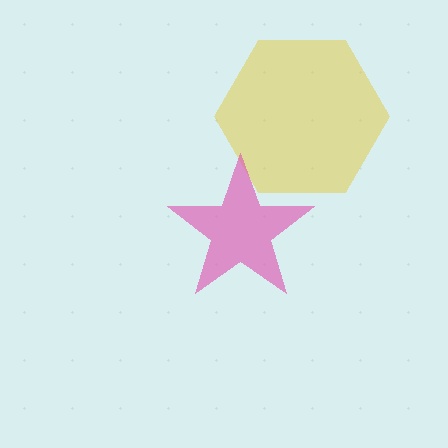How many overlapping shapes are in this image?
There are 2 overlapping shapes in the image.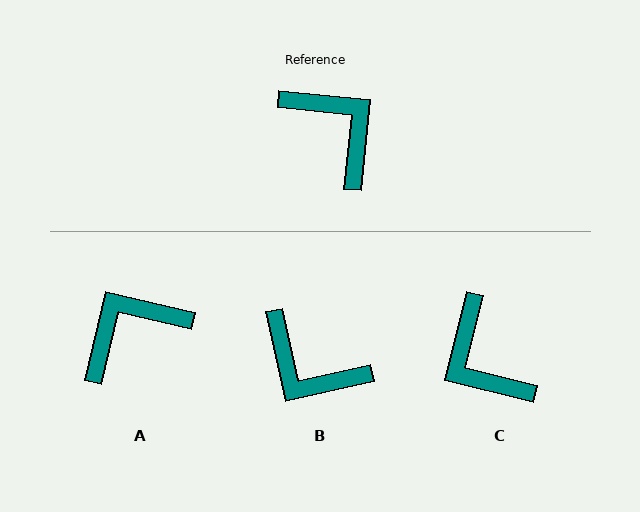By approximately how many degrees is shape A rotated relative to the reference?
Approximately 82 degrees counter-clockwise.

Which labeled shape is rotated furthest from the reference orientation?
C, about 172 degrees away.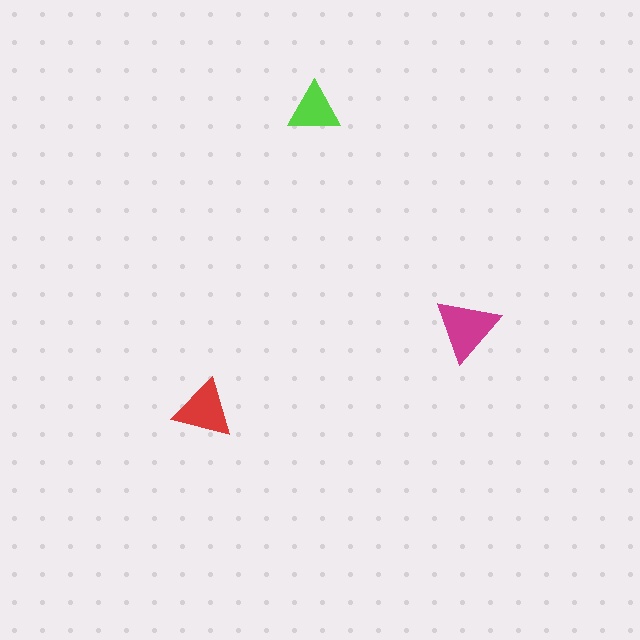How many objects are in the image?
There are 3 objects in the image.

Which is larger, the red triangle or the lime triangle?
The red one.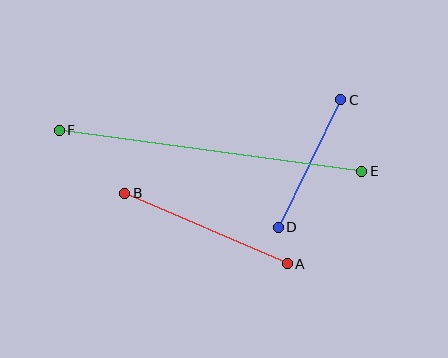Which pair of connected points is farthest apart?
Points E and F are farthest apart.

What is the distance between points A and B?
The distance is approximately 177 pixels.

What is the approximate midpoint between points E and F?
The midpoint is at approximately (210, 151) pixels.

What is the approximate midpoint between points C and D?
The midpoint is at approximately (309, 164) pixels.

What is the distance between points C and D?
The distance is approximately 142 pixels.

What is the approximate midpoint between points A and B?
The midpoint is at approximately (206, 229) pixels.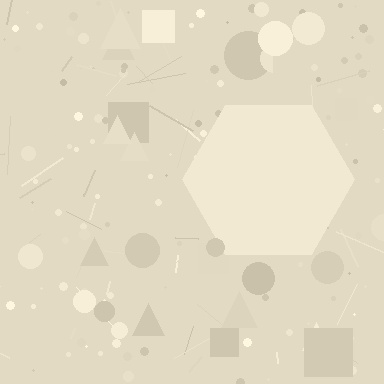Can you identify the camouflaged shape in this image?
The camouflaged shape is a hexagon.